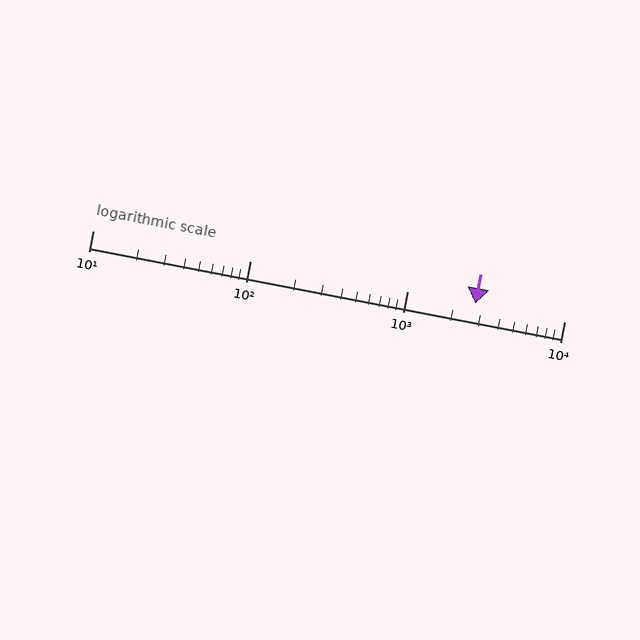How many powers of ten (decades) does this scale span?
The scale spans 3 decades, from 10 to 10000.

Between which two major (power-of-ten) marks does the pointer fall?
The pointer is between 1000 and 10000.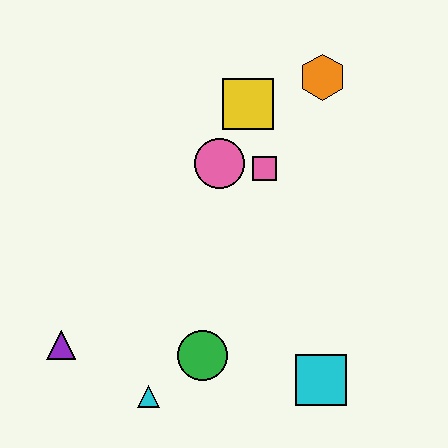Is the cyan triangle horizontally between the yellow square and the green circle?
No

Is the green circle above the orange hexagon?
No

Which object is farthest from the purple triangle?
The orange hexagon is farthest from the purple triangle.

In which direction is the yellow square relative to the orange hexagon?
The yellow square is to the left of the orange hexagon.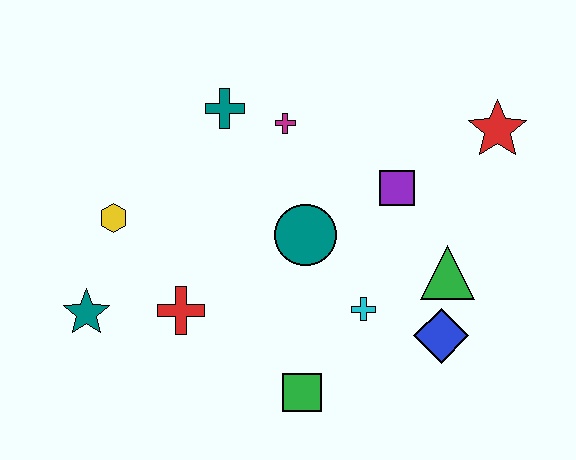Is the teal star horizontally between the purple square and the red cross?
No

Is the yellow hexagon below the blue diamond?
No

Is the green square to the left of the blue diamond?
Yes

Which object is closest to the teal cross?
The magenta cross is closest to the teal cross.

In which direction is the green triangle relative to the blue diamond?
The green triangle is above the blue diamond.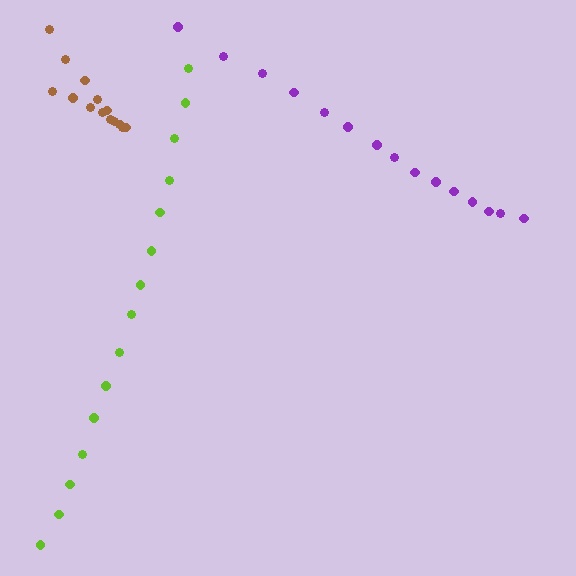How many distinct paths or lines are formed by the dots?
There are 3 distinct paths.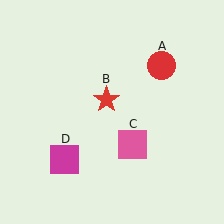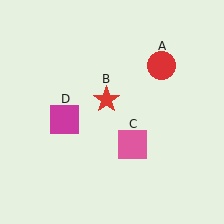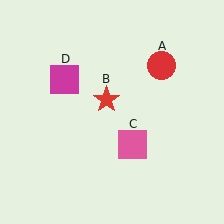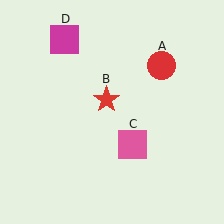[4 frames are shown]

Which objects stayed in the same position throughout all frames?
Red circle (object A) and red star (object B) and pink square (object C) remained stationary.